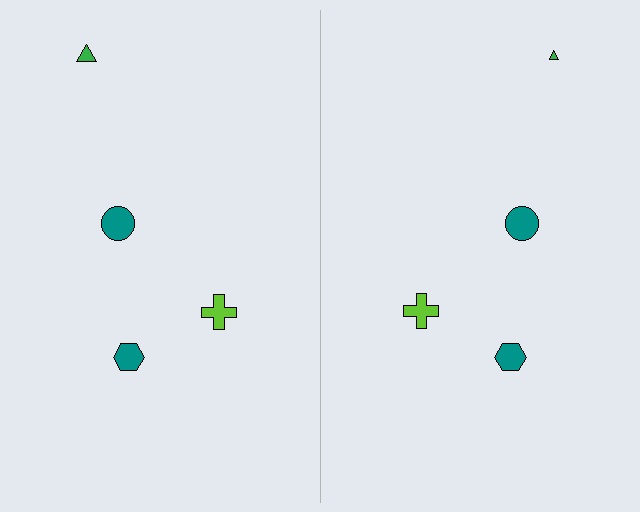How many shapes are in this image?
There are 8 shapes in this image.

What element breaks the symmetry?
The green triangle on the right side has a different size than its mirror counterpart.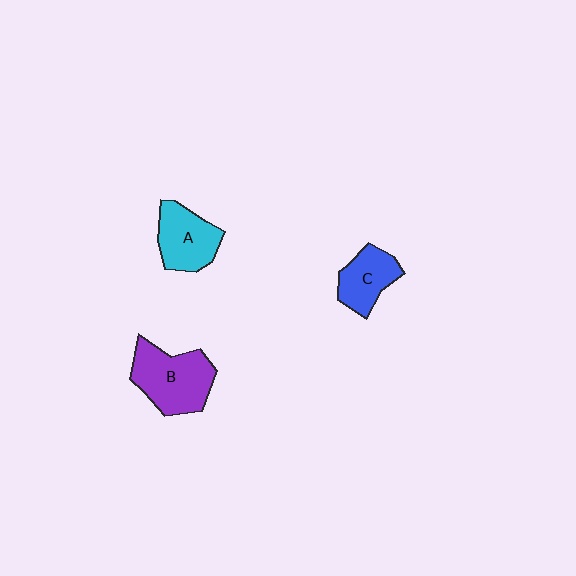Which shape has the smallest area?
Shape C (blue).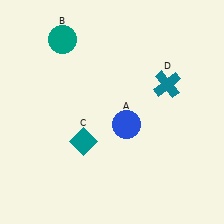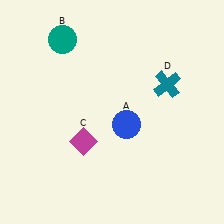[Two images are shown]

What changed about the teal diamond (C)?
In Image 1, C is teal. In Image 2, it changed to magenta.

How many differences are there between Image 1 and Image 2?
There is 1 difference between the two images.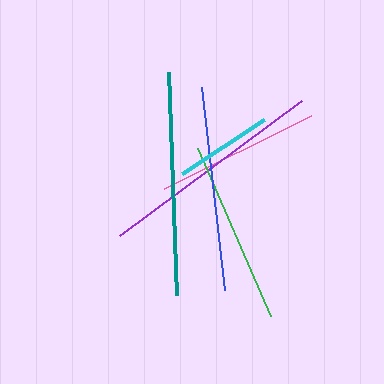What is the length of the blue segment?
The blue segment is approximately 204 pixels long.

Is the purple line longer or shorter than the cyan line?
The purple line is longer than the cyan line.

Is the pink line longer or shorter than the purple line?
The purple line is longer than the pink line.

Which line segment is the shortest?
The cyan line is the shortest at approximately 98 pixels.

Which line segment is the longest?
The purple line is the longest at approximately 226 pixels.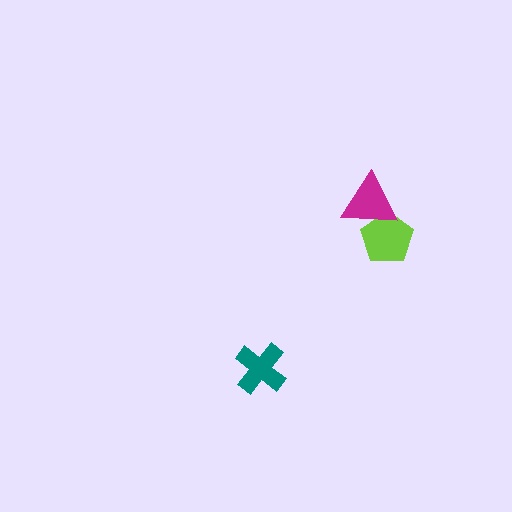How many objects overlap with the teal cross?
0 objects overlap with the teal cross.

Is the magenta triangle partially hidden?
No, no other shape covers it.